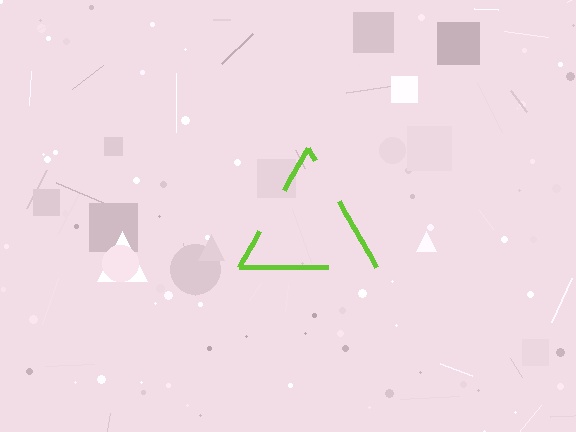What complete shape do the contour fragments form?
The contour fragments form a triangle.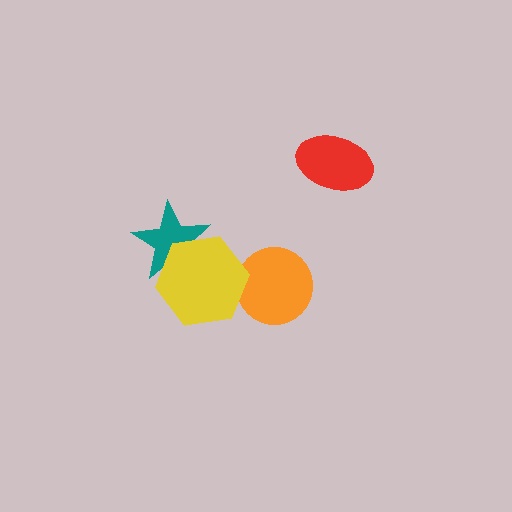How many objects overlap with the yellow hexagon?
2 objects overlap with the yellow hexagon.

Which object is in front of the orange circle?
The yellow hexagon is in front of the orange circle.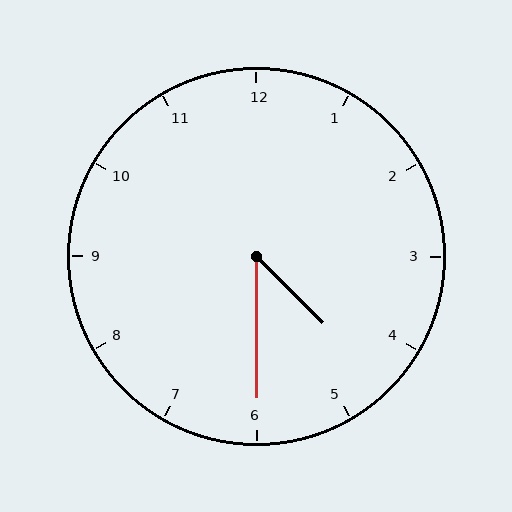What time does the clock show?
4:30.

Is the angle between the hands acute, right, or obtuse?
It is acute.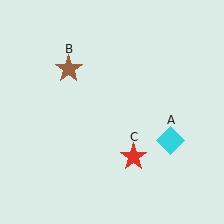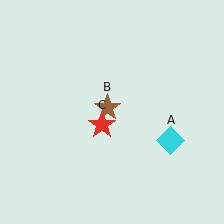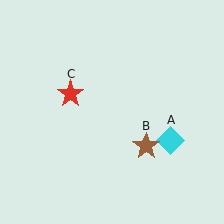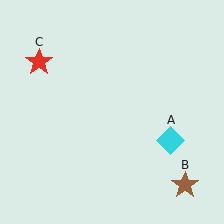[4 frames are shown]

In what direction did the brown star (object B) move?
The brown star (object B) moved down and to the right.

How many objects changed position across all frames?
2 objects changed position: brown star (object B), red star (object C).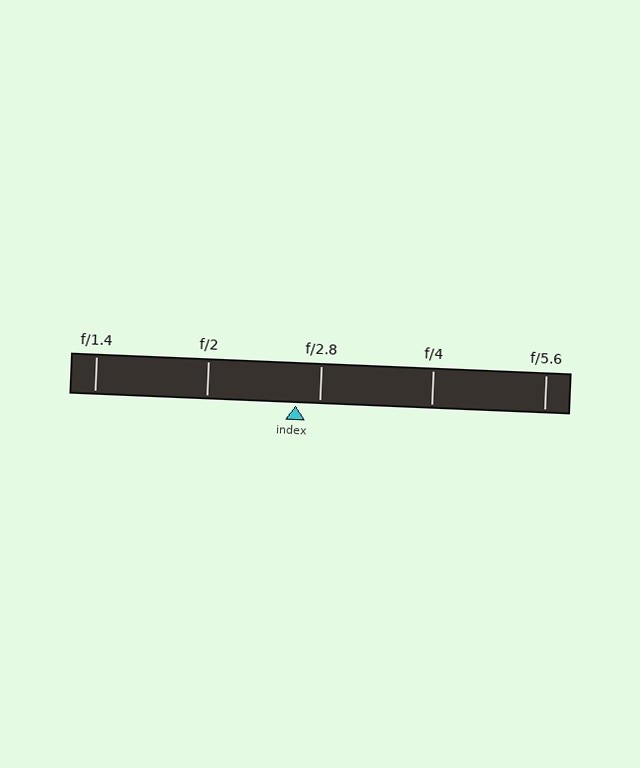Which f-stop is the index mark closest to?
The index mark is closest to f/2.8.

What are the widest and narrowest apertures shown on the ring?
The widest aperture shown is f/1.4 and the narrowest is f/5.6.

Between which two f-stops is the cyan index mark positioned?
The index mark is between f/2 and f/2.8.